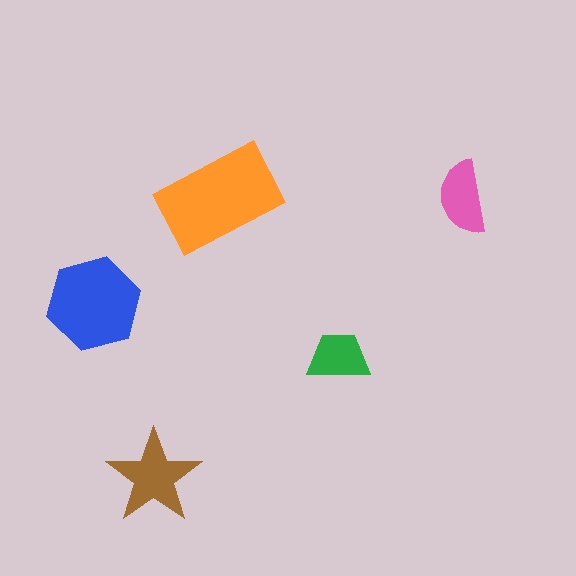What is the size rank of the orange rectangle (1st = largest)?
1st.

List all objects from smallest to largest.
The green trapezoid, the pink semicircle, the brown star, the blue hexagon, the orange rectangle.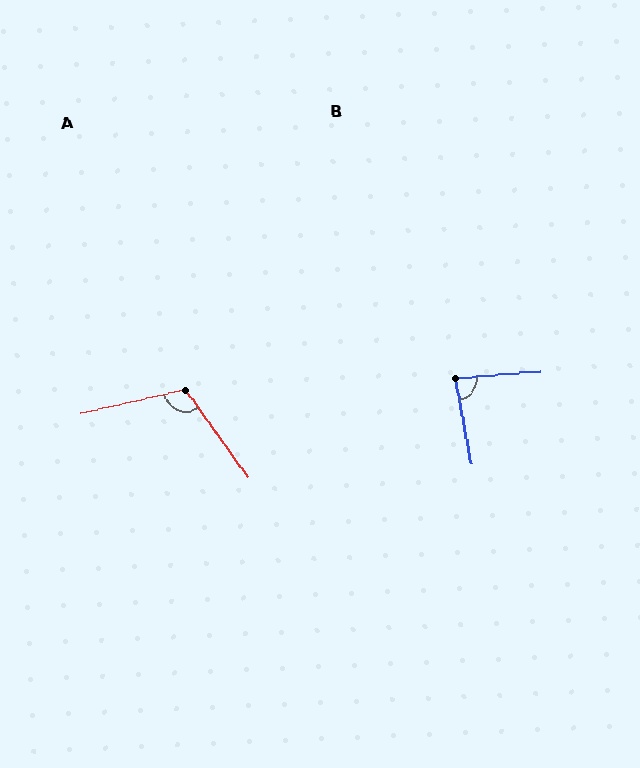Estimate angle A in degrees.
Approximately 113 degrees.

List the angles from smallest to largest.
B (84°), A (113°).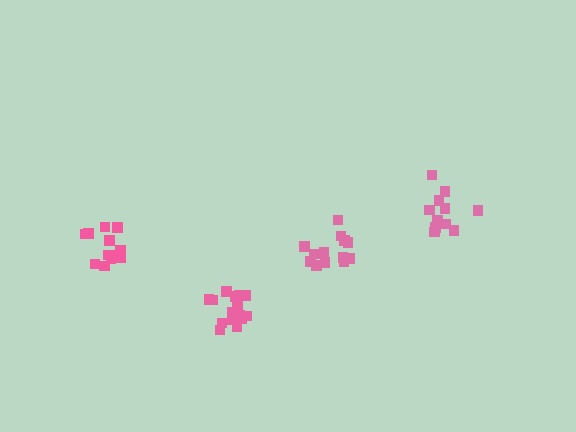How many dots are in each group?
Group 1: 12 dots, Group 2: 11 dots, Group 3: 15 dots, Group 4: 13 dots (51 total).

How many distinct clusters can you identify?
There are 4 distinct clusters.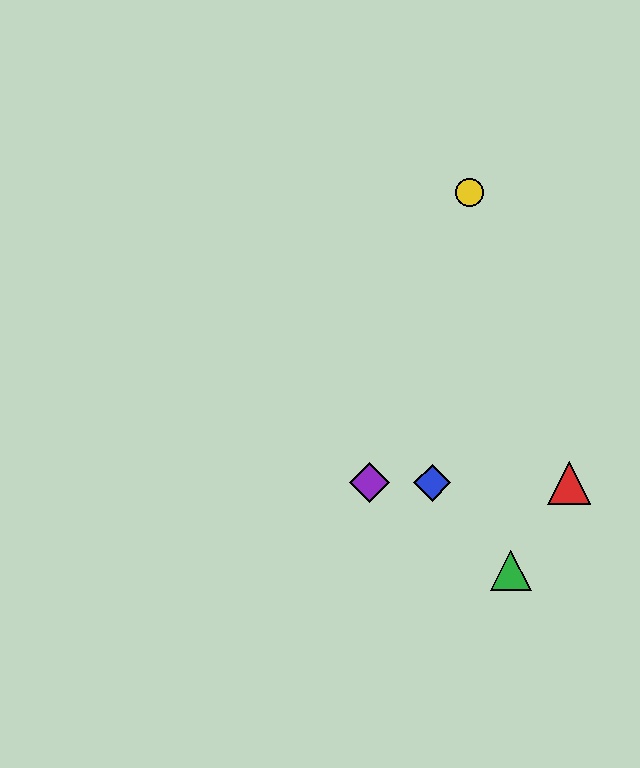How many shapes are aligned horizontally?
3 shapes (the red triangle, the blue diamond, the purple diamond) are aligned horizontally.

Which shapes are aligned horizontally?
The red triangle, the blue diamond, the purple diamond are aligned horizontally.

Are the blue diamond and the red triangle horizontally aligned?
Yes, both are at y≈483.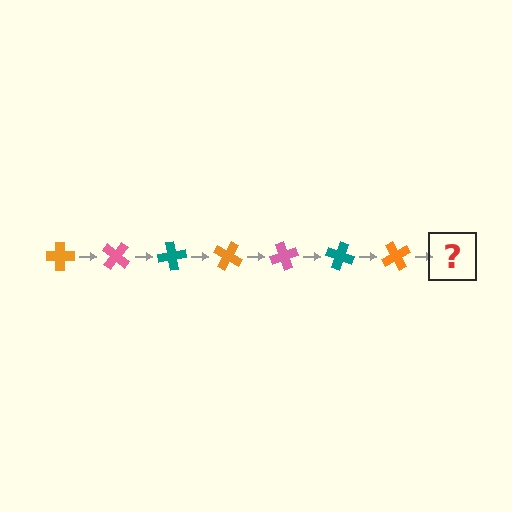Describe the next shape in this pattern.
It should be a pink cross, rotated 280 degrees from the start.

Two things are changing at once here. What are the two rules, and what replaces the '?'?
The two rules are that it rotates 40 degrees each step and the color cycles through orange, pink, and teal. The '?' should be a pink cross, rotated 280 degrees from the start.